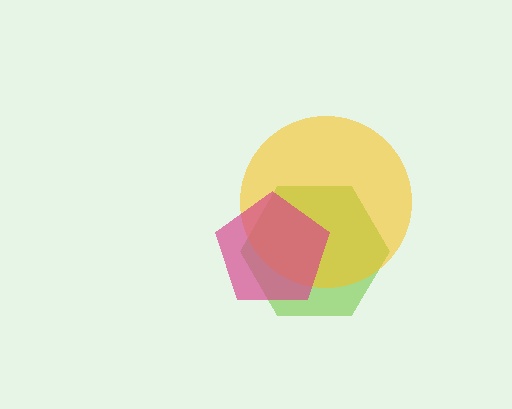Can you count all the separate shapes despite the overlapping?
Yes, there are 3 separate shapes.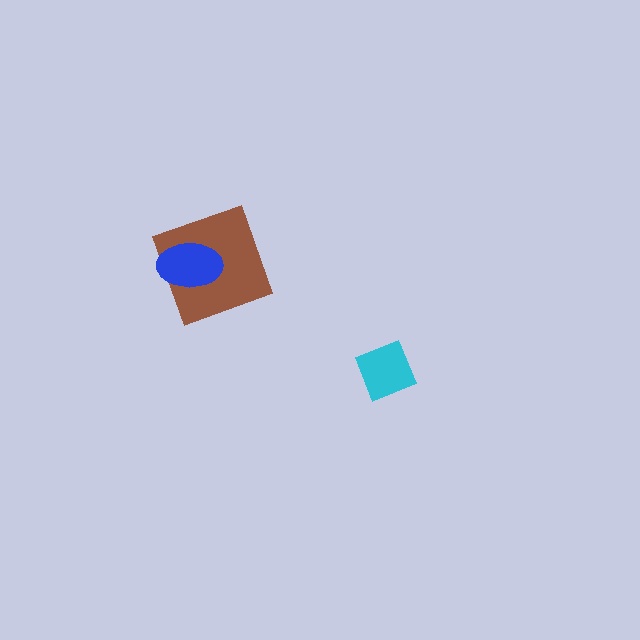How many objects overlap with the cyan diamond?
0 objects overlap with the cyan diamond.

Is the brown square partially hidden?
Yes, it is partially covered by another shape.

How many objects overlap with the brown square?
1 object overlaps with the brown square.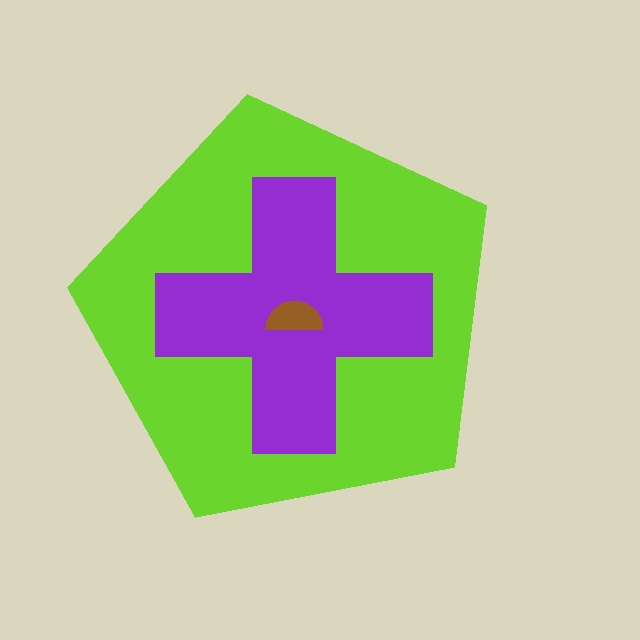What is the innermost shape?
The brown semicircle.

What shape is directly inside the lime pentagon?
The purple cross.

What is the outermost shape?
The lime pentagon.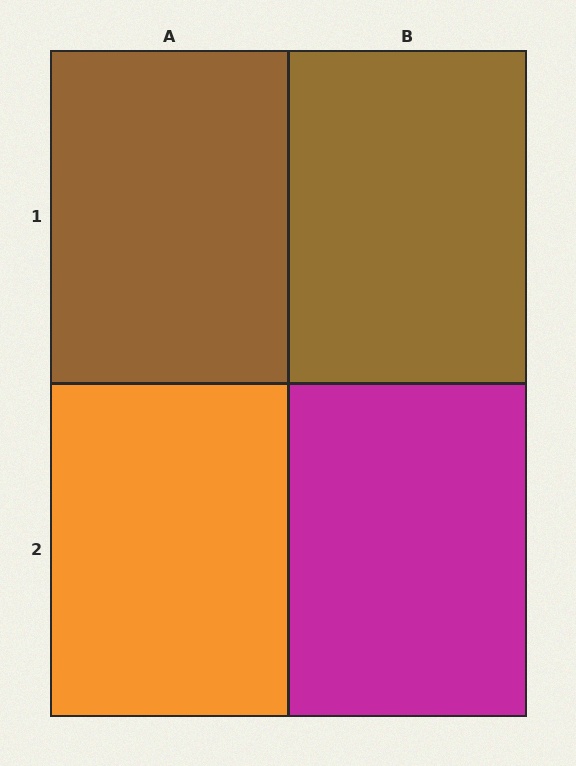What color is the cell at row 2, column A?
Orange.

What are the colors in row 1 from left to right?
Brown, brown.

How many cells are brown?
2 cells are brown.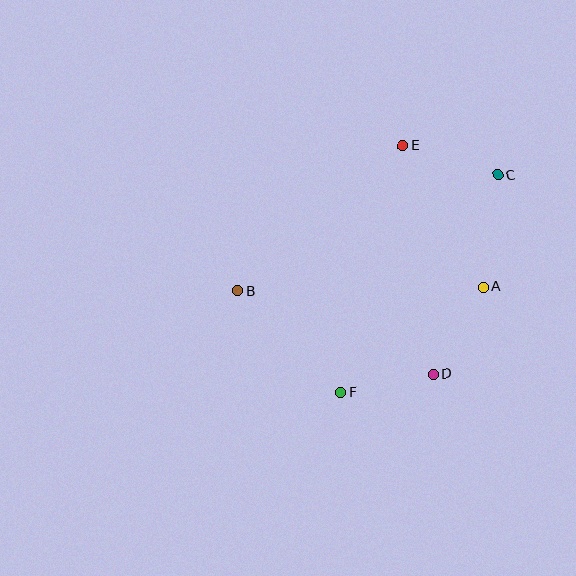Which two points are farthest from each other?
Points B and C are farthest from each other.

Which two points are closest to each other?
Points D and F are closest to each other.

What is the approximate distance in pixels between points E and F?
The distance between E and F is approximately 254 pixels.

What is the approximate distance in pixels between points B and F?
The distance between B and F is approximately 145 pixels.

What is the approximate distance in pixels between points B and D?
The distance between B and D is approximately 212 pixels.